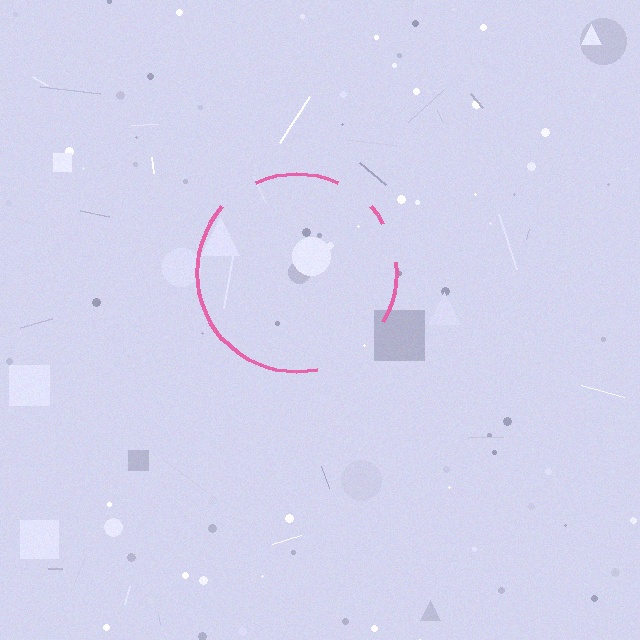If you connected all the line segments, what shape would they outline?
They would outline a circle.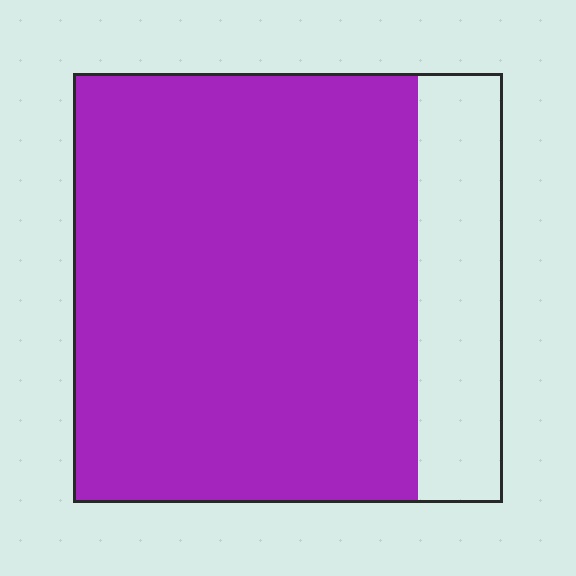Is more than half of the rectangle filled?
Yes.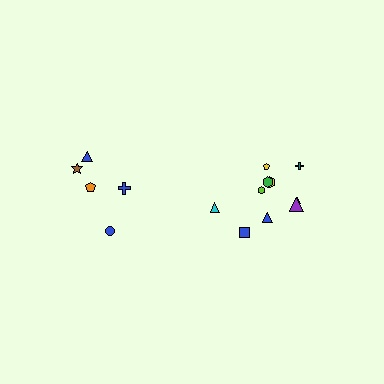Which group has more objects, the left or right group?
The right group.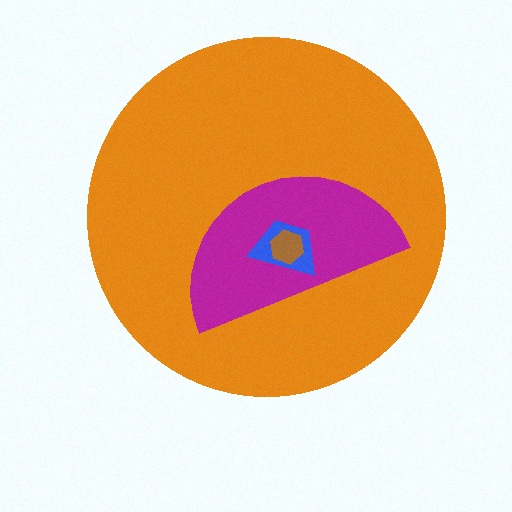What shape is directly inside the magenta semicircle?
The blue trapezoid.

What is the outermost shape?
The orange circle.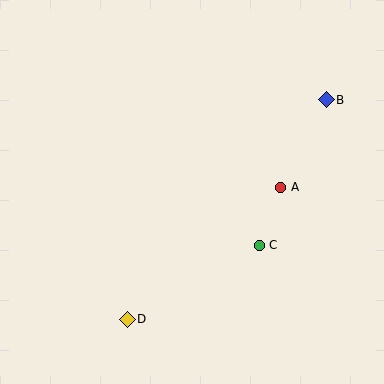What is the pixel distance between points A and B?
The distance between A and B is 99 pixels.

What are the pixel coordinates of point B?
Point B is at (326, 100).